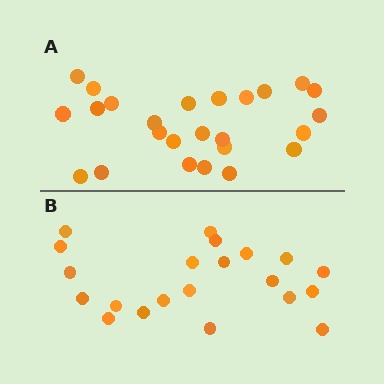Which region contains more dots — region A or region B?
Region A (the top region) has more dots.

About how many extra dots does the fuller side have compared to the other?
Region A has about 4 more dots than region B.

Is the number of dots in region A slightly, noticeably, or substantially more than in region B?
Region A has only slightly more — the two regions are fairly close. The ratio is roughly 1.2 to 1.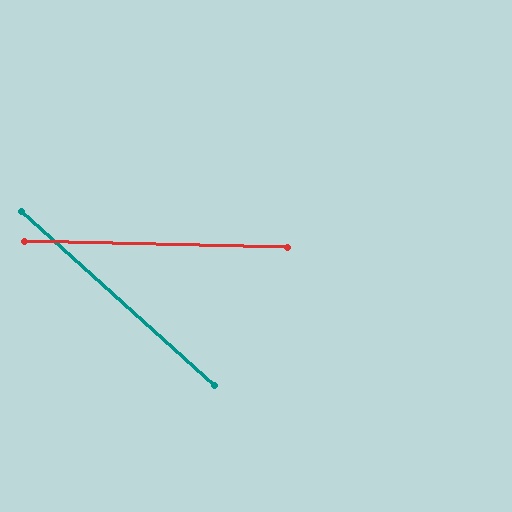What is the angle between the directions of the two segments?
Approximately 41 degrees.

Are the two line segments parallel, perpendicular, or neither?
Neither parallel nor perpendicular — they differ by about 41°.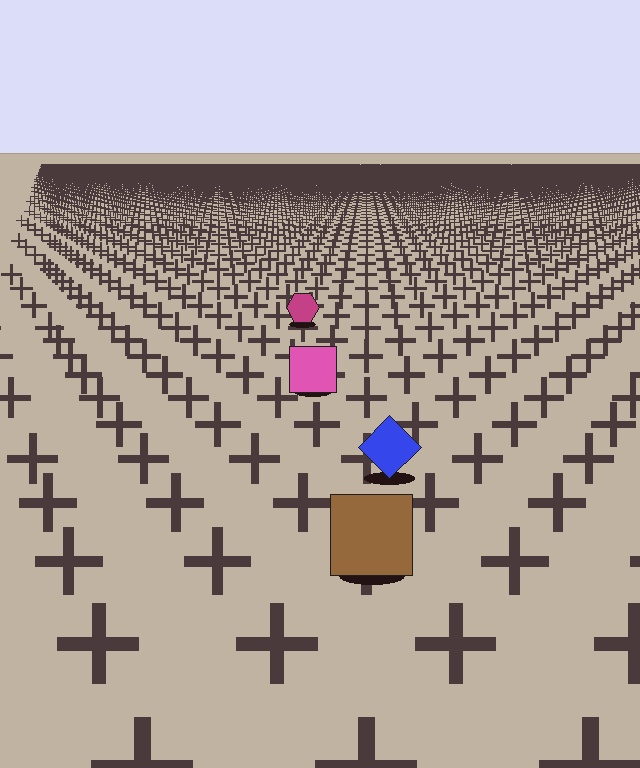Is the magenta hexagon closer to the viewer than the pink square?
No. The pink square is closer — you can tell from the texture gradient: the ground texture is coarser near it.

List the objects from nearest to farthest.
From nearest to farthest: the brown square, the blue diamond, the pink square, the magenta hexagon.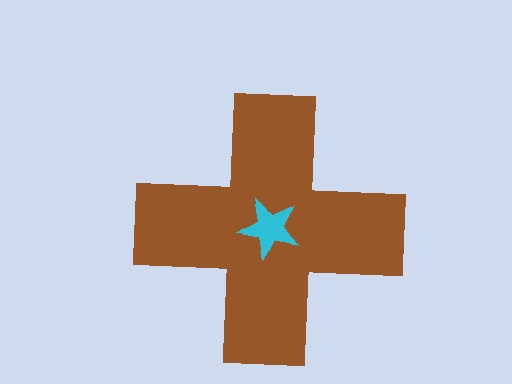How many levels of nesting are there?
2.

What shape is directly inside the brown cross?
The cyan star.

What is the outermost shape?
The brown cross.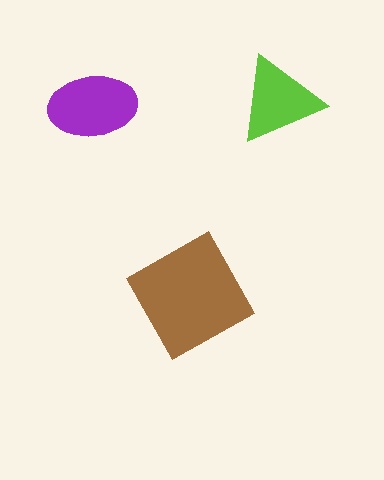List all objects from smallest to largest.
The lime triangle, the purple ellipse, the brown square.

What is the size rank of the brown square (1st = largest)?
1st.